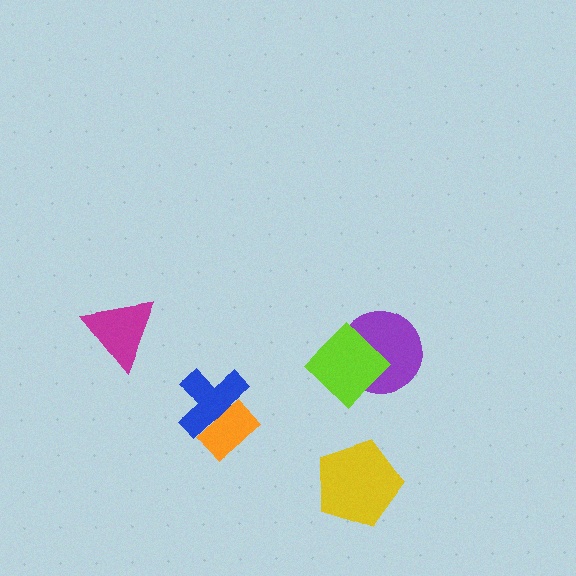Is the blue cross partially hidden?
Yes, it is partially covered by another shape.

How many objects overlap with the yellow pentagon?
0 objects overlap with the yellow pentagon.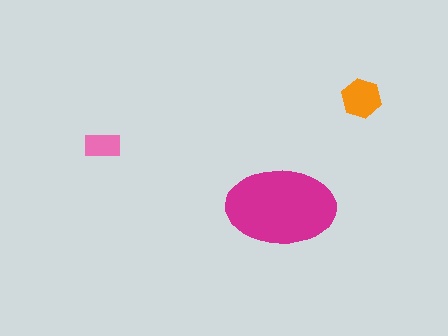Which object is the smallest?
The pink rectangle.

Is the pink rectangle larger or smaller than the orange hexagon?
Smaller.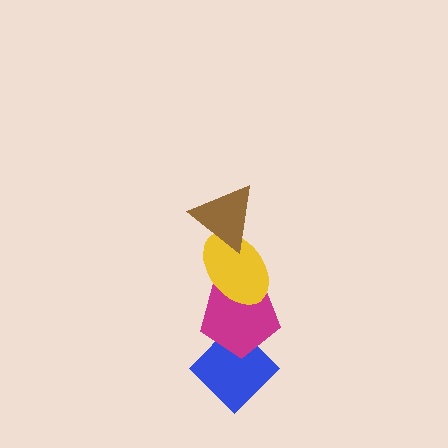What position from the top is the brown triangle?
The brown triangle is 1st from the top.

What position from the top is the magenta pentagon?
The magenta pentagon is 3rd from the top.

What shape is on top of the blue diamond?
The magenta pentagon is on top of the blue diamond.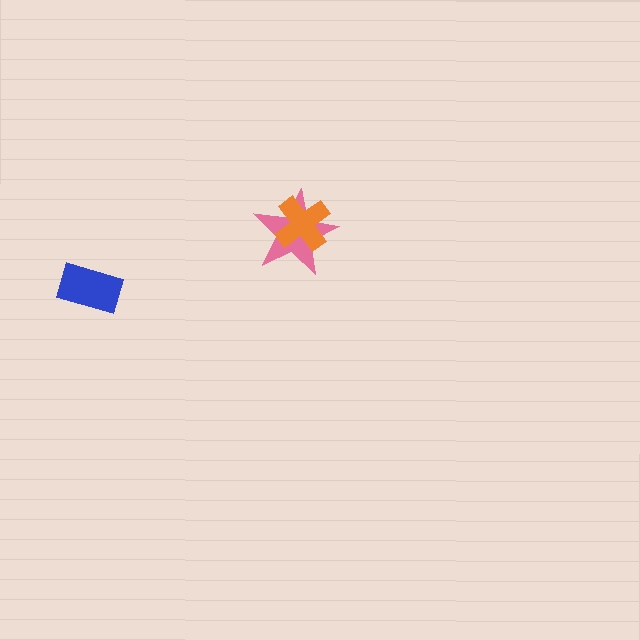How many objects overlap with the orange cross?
1 object overlaps with the orange cross.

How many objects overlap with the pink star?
1 object overlaps with the pink star.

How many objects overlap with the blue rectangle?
0 objects overlap with the blue rectangle.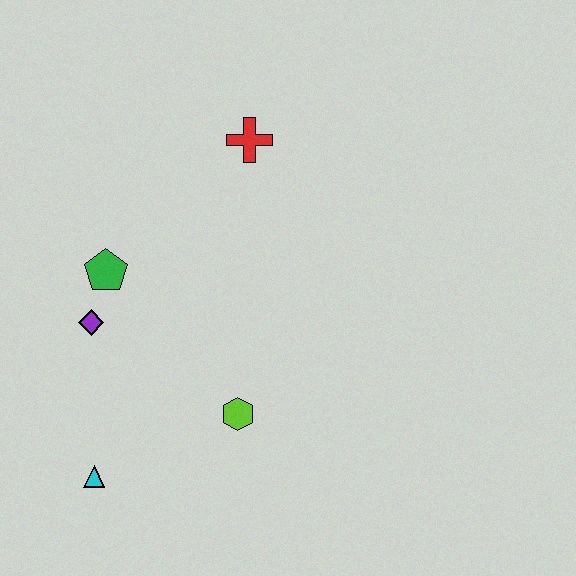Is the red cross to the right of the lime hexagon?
Yes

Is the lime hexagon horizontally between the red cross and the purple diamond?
Yes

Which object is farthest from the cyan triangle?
The red cross is farthest from the cyan triangle.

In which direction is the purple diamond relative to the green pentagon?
The purple diamond is below the green pentagon.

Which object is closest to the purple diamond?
The green pentagon is closest to the purple diamond.